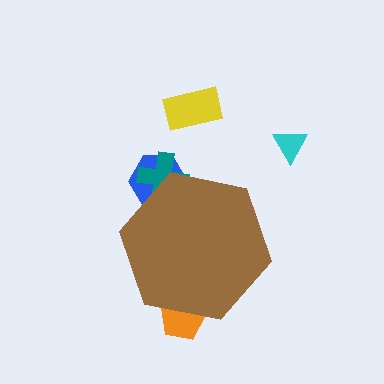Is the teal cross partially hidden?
Yes, the teal cross is partially hidden behind the brown hexagon.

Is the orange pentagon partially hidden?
Yes, the orange pentagon is partially hidden behind the brown hexagon.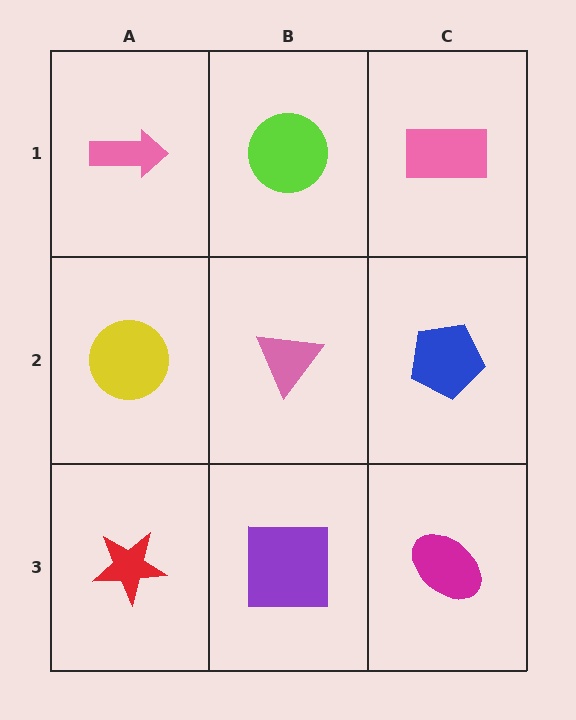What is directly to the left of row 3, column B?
A red star.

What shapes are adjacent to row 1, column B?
A pink triangle (row 2, column B), a pink arrow (row 1, column A), a pink rectangle (row 1, column C).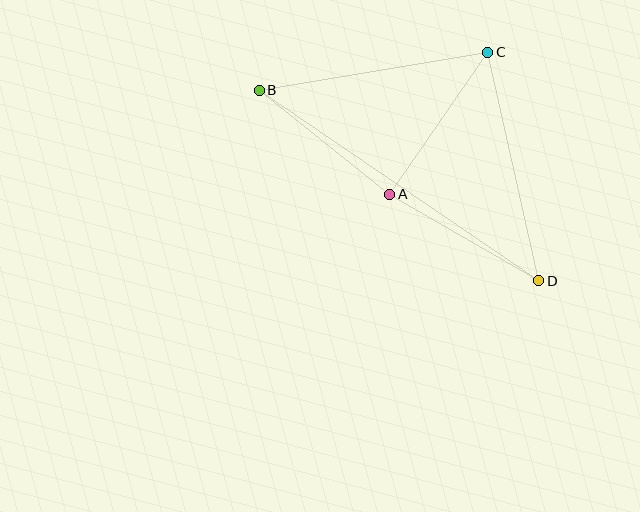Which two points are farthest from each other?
Points B and D are farthest from each other.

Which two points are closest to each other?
Points A and B are closest to each other.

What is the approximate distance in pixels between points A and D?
The distance between A and D is approximately 172 pixels.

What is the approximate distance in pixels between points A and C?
The distance between A and C is approximately 173 pixels.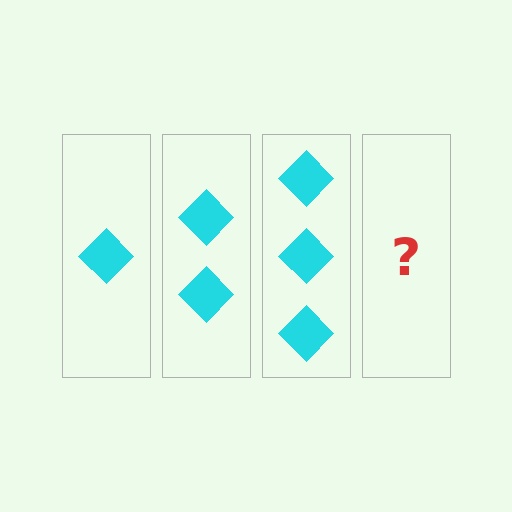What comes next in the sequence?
The next element should be 4 diamonds.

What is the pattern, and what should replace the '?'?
The pattern is that each step adds one more diamond. The '?' should be 4 diamonds.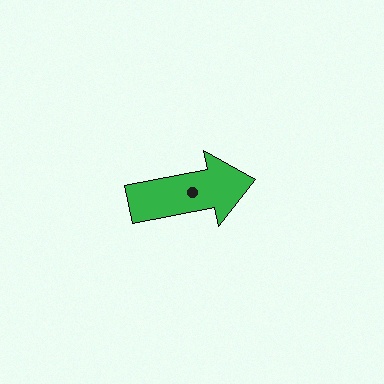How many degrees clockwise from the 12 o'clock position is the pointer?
Approximately 79 degrees.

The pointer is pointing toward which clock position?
Roughly 3 o'clock.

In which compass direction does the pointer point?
East.